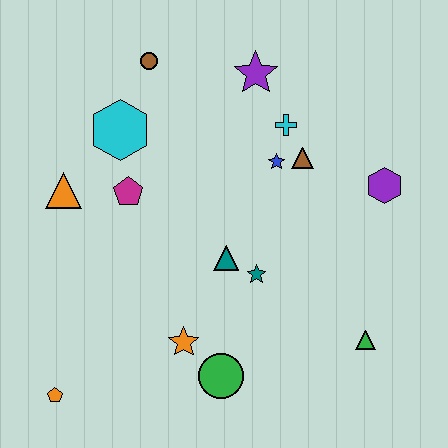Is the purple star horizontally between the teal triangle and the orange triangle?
No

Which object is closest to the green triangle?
The teal star is closest to the green triangle.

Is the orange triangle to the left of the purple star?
Yes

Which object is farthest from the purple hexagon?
The orange pentagon is farthest from the purple hexagon.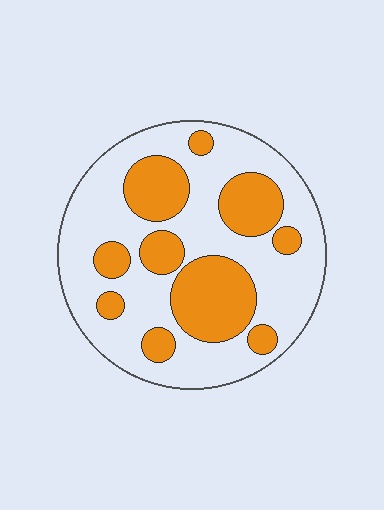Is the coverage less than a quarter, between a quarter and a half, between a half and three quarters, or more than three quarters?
Between a quarter and a half.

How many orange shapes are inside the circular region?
10.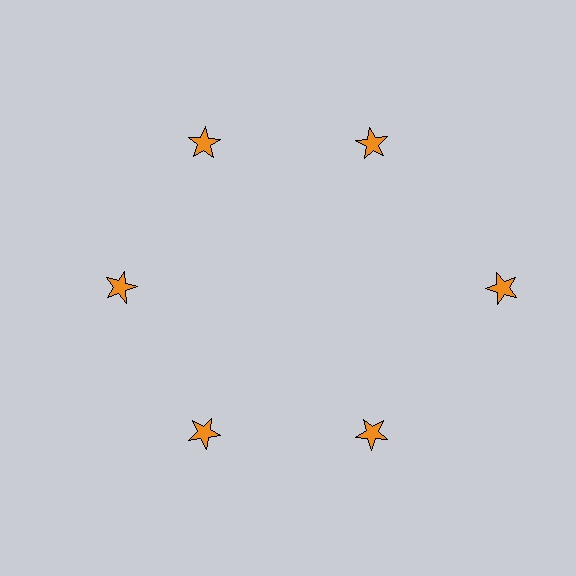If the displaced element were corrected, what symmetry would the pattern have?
It would have 6-fold rotational symmetry — the pattern would map onto itself every 60 degrees.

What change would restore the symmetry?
The symmetry would be restored by moving it inward, back onto the ring so that all 6 stars sit at equal angles and equal distance from the center.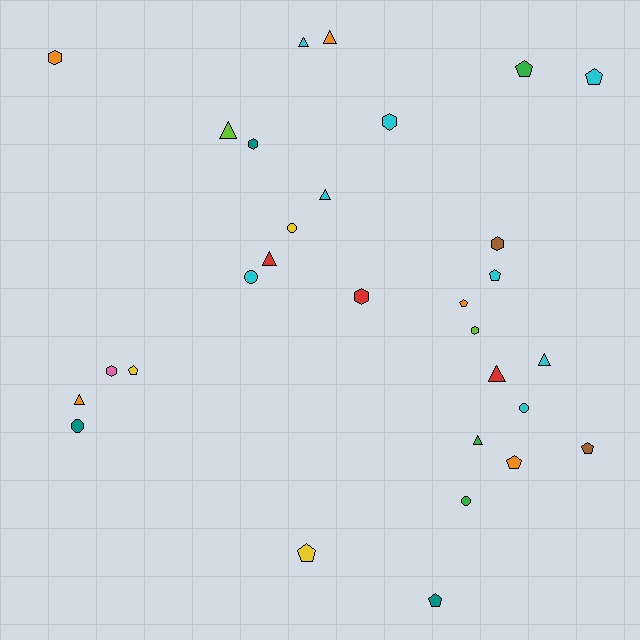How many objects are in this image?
There are 30 objects.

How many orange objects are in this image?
There are 5 orange objects.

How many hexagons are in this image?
There are 7 hexagons.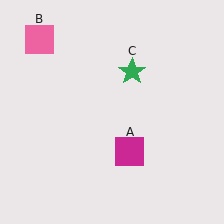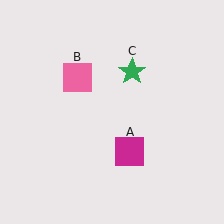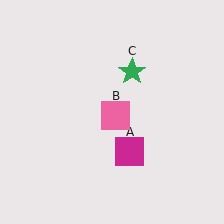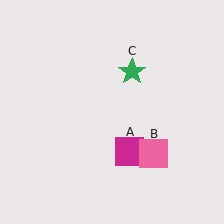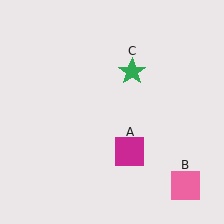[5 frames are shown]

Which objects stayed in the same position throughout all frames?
Magenta square (object A) and green star (object C) remained stationary.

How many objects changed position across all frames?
1 object changed position: pink square (object B).